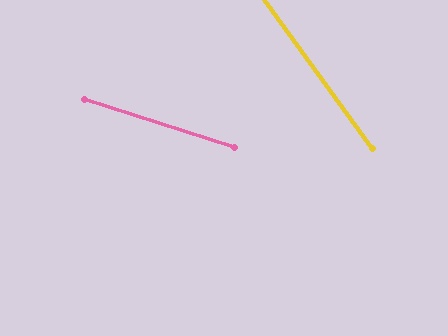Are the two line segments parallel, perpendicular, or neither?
Neither parallel nor perpendicular — they differ by about 36°.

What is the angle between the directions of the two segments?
Approximately 36 degrees.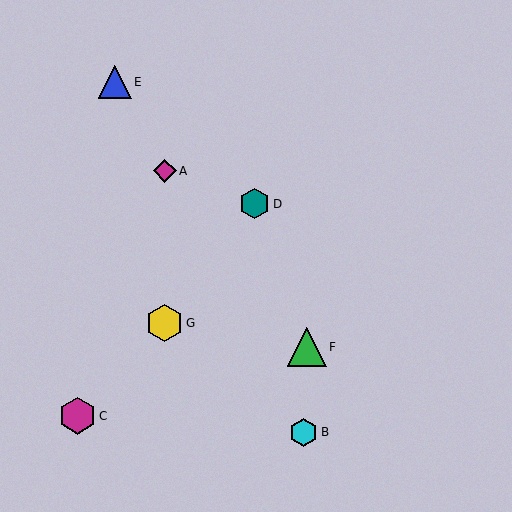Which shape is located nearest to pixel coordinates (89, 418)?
The magenta hexagon (labeled C) at (78, 416) is nearest to that location.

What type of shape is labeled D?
Shape D is a teal hexagon.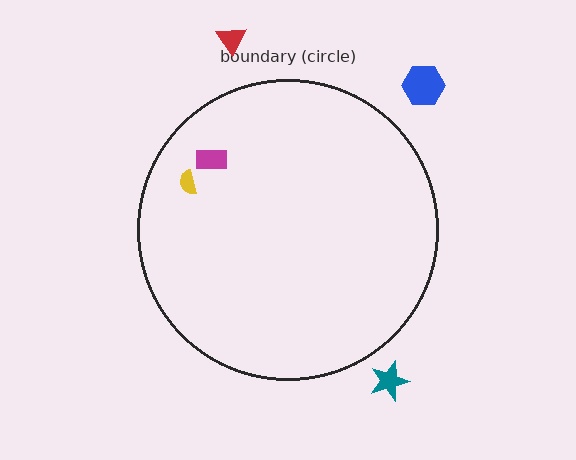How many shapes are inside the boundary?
2 inside, 3 outside.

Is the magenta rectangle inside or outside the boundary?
Inside.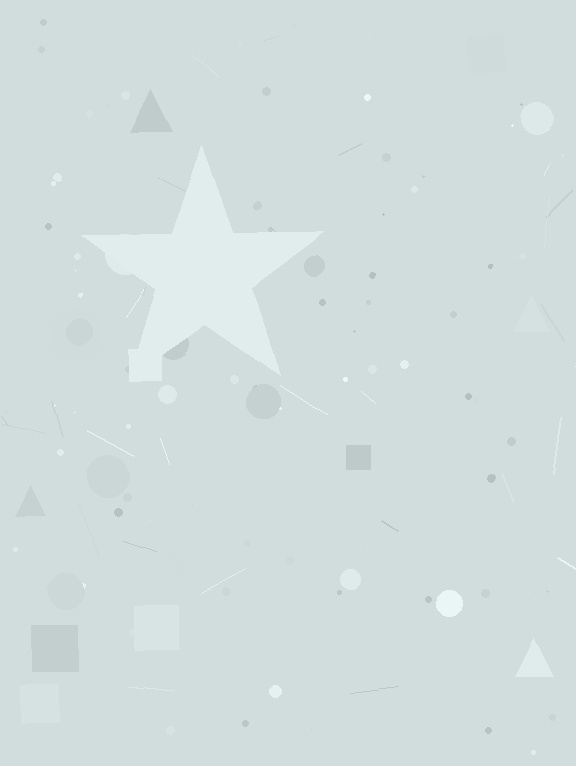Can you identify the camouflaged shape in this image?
The camouflaged shape is a star.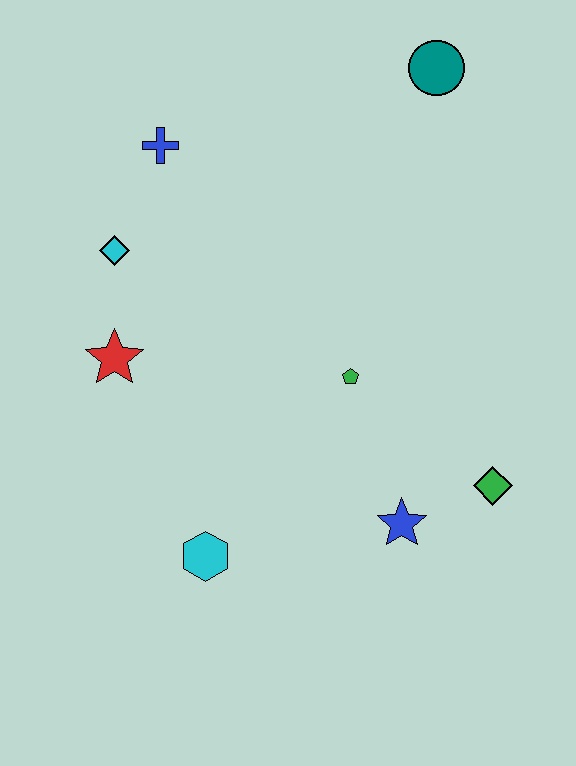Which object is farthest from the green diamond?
The blue cross is farthest from the green diamond.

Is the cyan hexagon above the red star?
No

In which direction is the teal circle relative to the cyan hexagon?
The teal circle is above the cyan hexagon.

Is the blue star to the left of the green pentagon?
No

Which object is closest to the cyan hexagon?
The blue star is closest to the cyan hexagon.